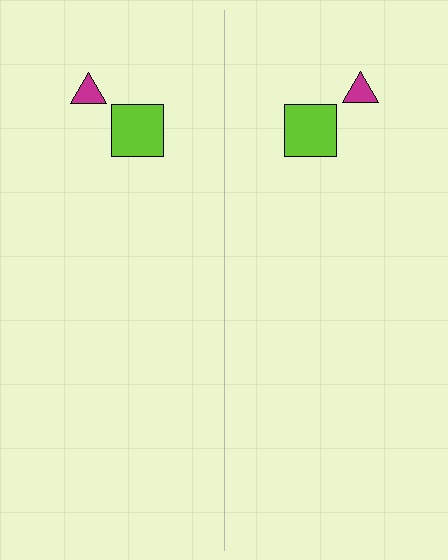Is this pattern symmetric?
Yes, this pattern has bilateral (reflection) symmetry.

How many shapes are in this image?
There are 4 shapes in this image.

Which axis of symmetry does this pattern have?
The pattern has a vertical axis of symmetry running through the center of the image.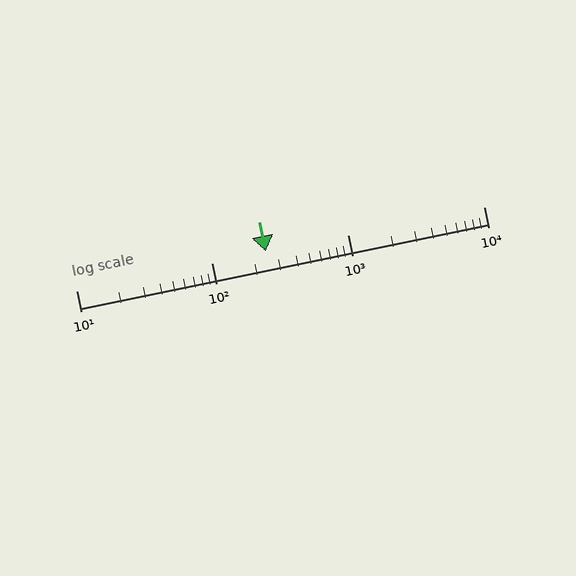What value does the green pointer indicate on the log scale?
The pointer indicates approximately 250.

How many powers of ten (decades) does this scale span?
The scale spans 3 decades, from 10 to 10000.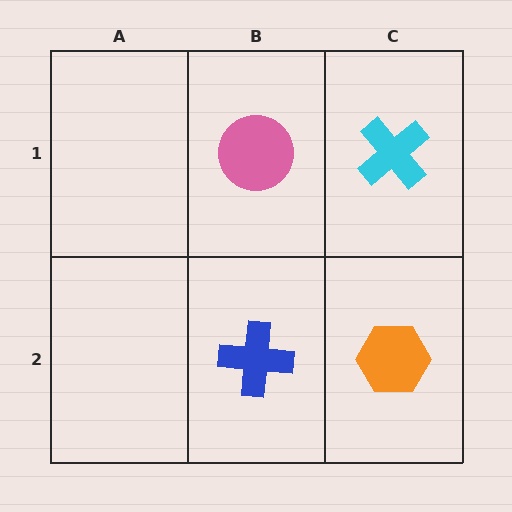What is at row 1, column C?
A cyan cross.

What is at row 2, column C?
An orange hexagon.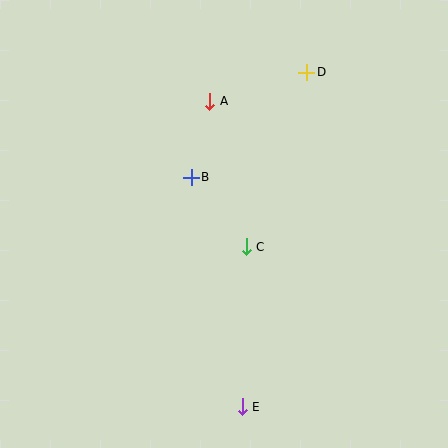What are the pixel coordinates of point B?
Point B is at (191, 177).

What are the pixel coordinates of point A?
Point A is at (210, 101).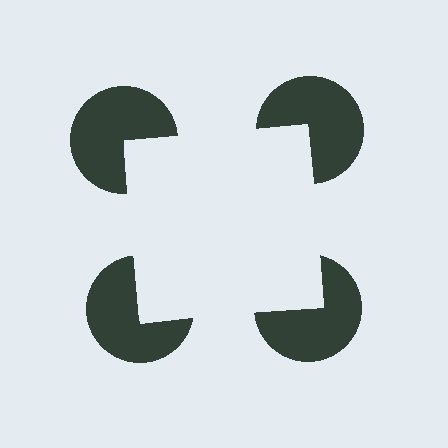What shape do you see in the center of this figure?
An illusory square — its edges are inferred from the aligned wedge cuts in the pac-man discs, not physically drawn.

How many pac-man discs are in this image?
There are 4 — one at each vertex of the illusory square.